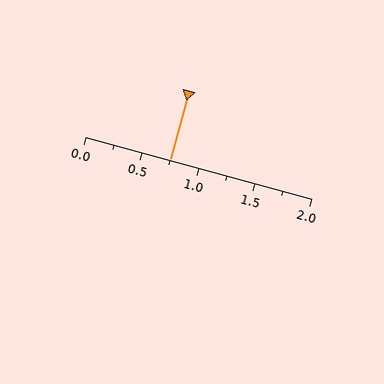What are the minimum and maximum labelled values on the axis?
The axis runs from 0.0 to 2.0.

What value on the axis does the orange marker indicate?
The marker indicates approximately 0.75.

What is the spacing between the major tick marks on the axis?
The major ticks are spaced 0.5 apart.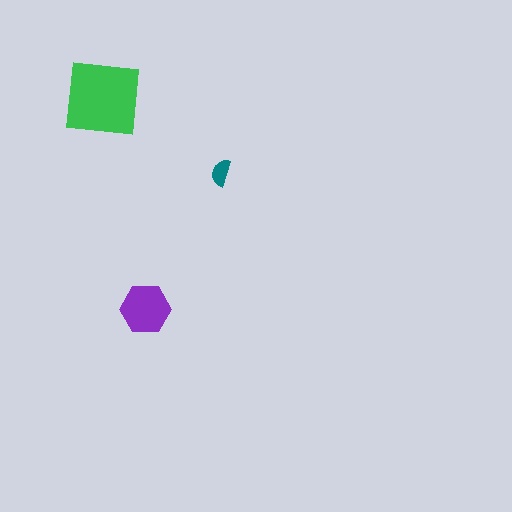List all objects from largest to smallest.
The green square, the purple hexagon, the teal semicircle.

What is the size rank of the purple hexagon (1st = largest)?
2nd.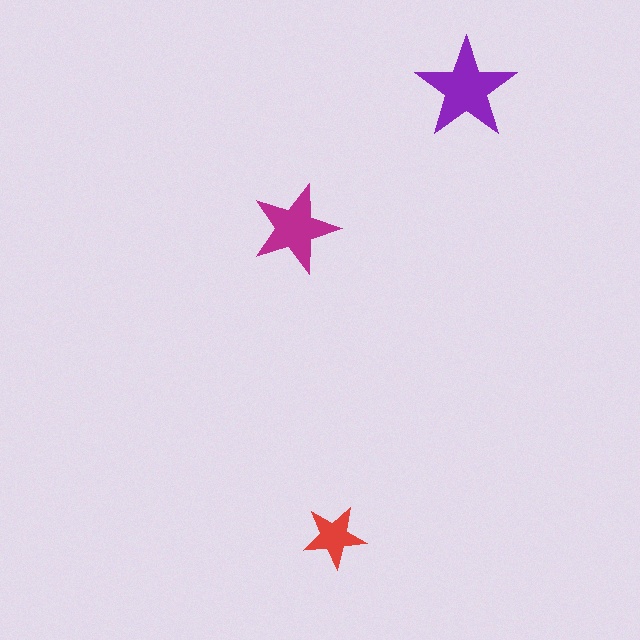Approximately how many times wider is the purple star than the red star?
About 1.5 times wider.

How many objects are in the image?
There are 3 objects in the image.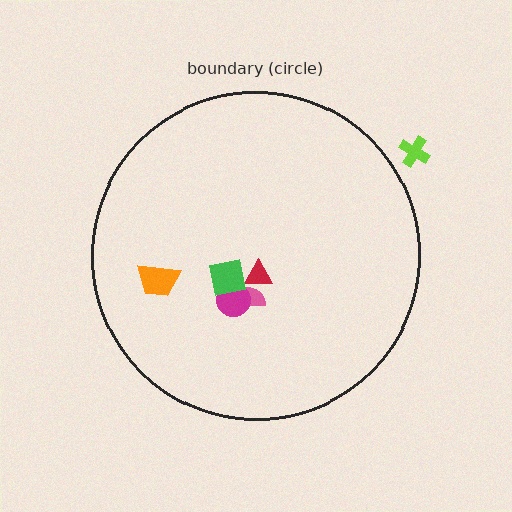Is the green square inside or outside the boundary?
Inside.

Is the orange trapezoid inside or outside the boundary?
Inside.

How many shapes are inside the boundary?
5 inside, 1 outside.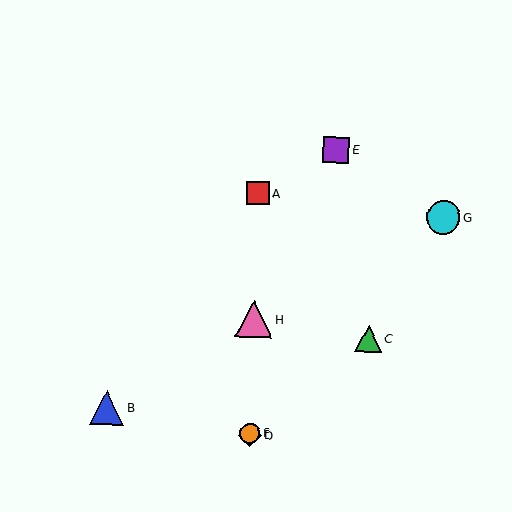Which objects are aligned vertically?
Objects A, D, F, H are aligned vertically.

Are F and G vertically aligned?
No, F is at x≈250 and G is at x≈443.